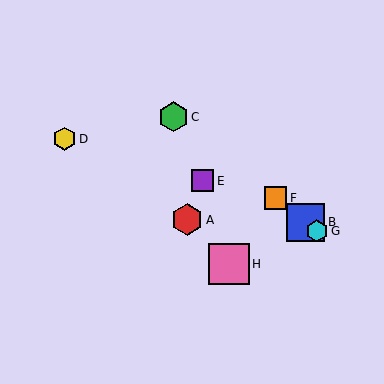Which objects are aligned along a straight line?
Objects B, C, F, G are aligned along a straight line.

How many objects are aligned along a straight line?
4 objects (B, C, F, G) are aligned along a straight line.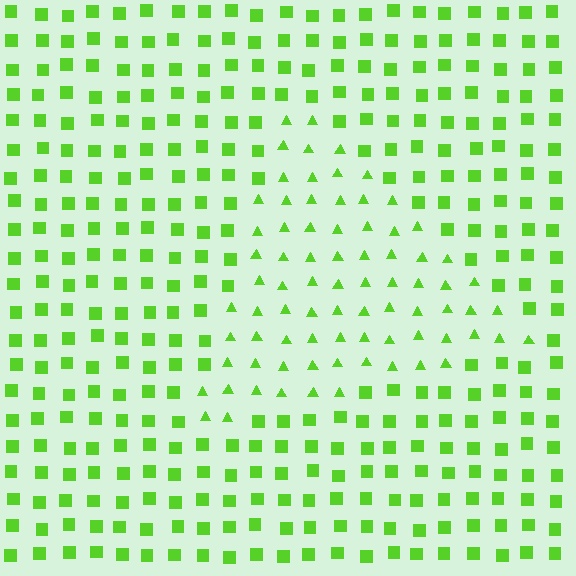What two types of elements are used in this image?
The image uses triangles inside the triangle region and squares outside it.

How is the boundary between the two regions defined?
The boundary is defined by a change in element shape: triangles inside vs. squares outside. All elements share the same color and spacing.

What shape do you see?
I see a triangle.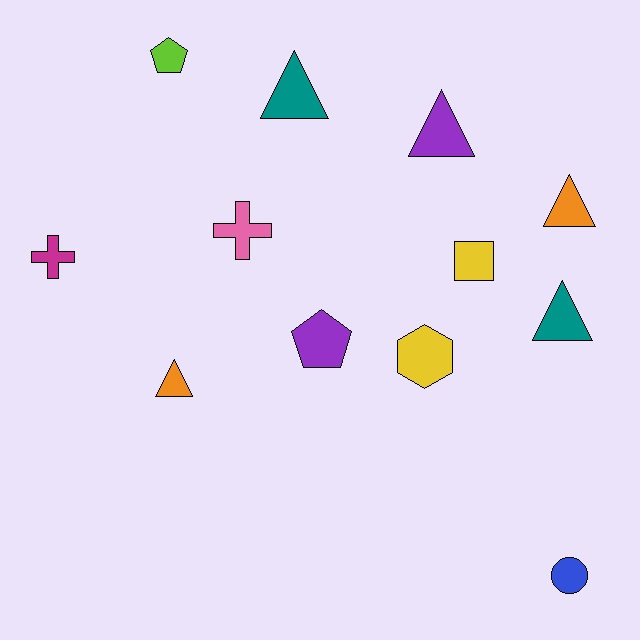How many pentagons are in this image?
There are 2 pentagons.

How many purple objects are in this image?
There are 2 purple objects.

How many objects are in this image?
There are 12 objects.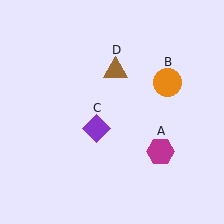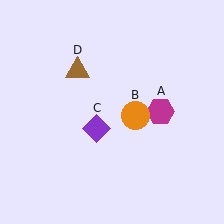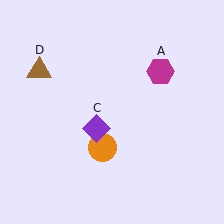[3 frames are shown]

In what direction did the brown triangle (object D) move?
The brown triangle (object D) moved left.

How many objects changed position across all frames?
3 objects changed position: magenta hexagon (object A), orange circle (object B), brown triangle (object D).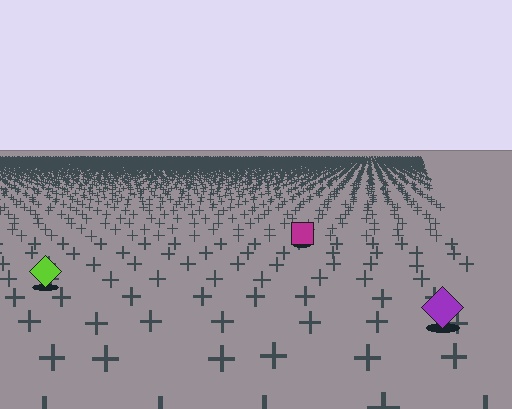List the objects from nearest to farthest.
From nearest to farthest: the purple diamond, the lime diamond, the magenta square.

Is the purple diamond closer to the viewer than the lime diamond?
Yes. The purple diamond is closer — you can tell from the texture gradient: the ground texture is coarser near it.